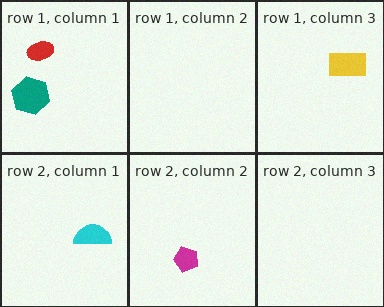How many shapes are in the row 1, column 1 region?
2.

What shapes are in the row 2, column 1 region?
The cyan semicircle.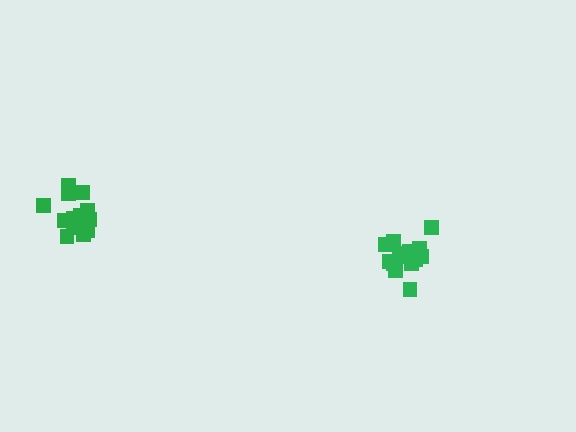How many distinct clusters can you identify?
There are 2 distinct clusters.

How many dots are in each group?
Group 1: 15 dots, Group 2: 15 dots (30 total).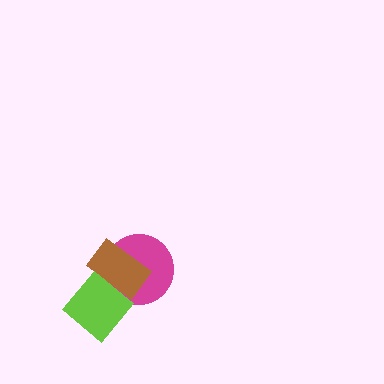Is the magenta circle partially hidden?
Yes, it is partially covered by another shape.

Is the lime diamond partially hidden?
No, no other shape covers it.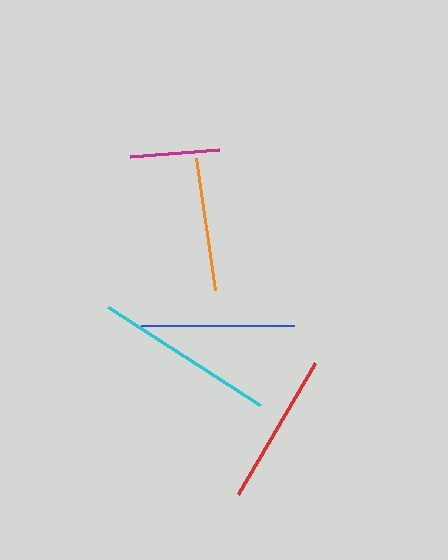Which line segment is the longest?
The cyan line is the longest at approximately 182 pixels.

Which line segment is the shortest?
The magenta line is the shortest at approximately 89 pixels.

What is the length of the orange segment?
The orange segment is approximately 133 pixels long.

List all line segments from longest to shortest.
From longest to shortest: cyan, blue, red, orange, magenta.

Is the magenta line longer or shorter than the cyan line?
The cyan line is longer than the magenta line.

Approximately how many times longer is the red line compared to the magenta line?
The red line is approximately 1.7 times the length of the magenta line.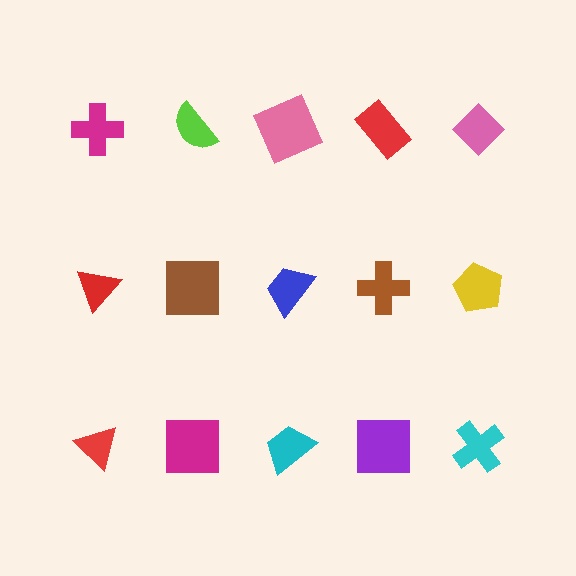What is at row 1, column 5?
A pink diamond.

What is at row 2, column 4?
A brown cross.